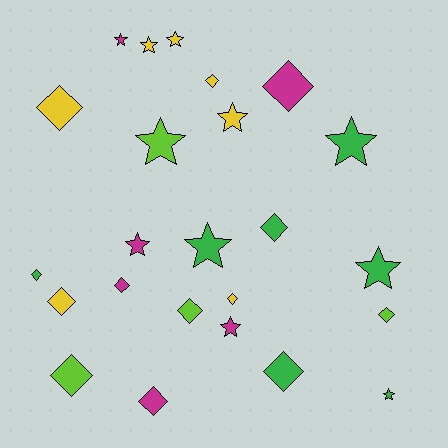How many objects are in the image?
There are 24 objects.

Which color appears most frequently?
Yellow, with 7 objects.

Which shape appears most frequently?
Diamond, with 13 objects.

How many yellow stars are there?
There are 3 yellow stars.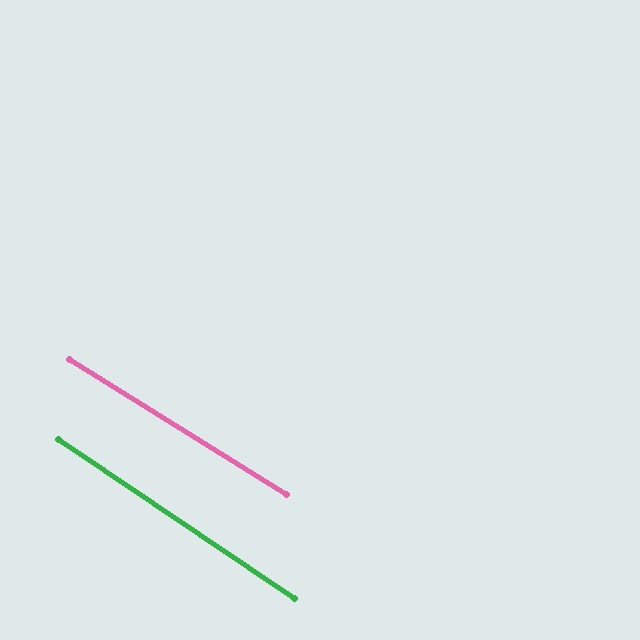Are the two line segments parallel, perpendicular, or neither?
Parallel — their directions differ by only 2.0°.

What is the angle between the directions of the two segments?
Approximately 2 degrees.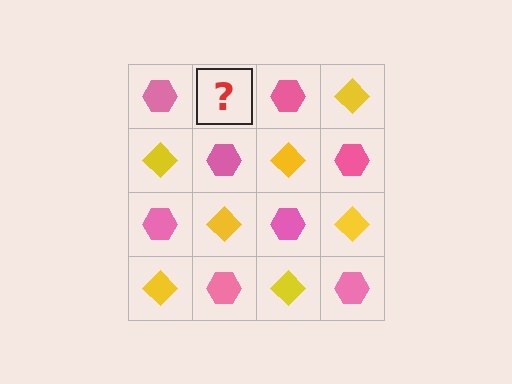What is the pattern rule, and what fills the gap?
The rule is that it alternates pink hexagon and yellow diamond in a checkerboard pattern. The gap should be filled with a yellow diamond.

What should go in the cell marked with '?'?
The missing cell should contain a yellow diamond.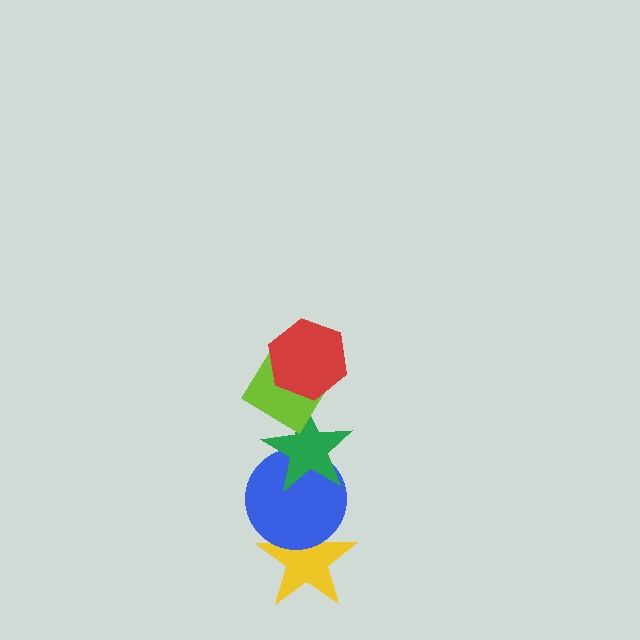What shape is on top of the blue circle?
The green star is on top of the blue circle.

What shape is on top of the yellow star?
The blue circle is on top of the yellow star.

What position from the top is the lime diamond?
The lime diamond is 2nd from the top.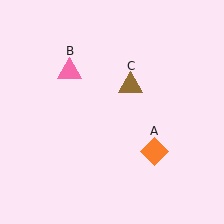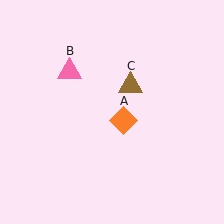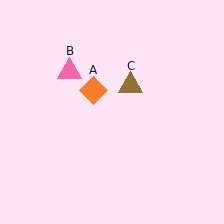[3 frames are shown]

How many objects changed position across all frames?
1 object changed position: orange diamond (object A).